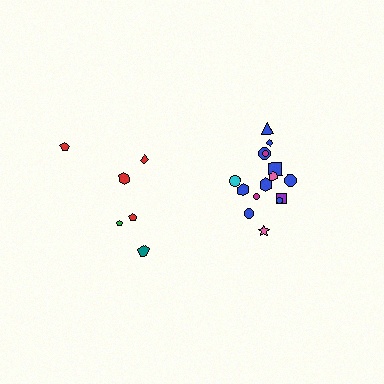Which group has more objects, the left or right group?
The right group.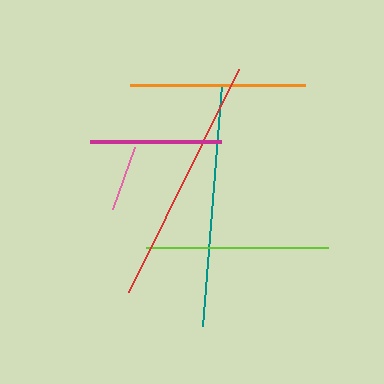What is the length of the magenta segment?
The magenta segment is approximately 130 pixels long.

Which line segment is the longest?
The red line is the longest at approximately 248 pixels.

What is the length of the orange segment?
The orange segment is approximately 175 pixels long.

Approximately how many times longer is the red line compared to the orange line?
The red line is approximately 1.4 times the length of the orange line.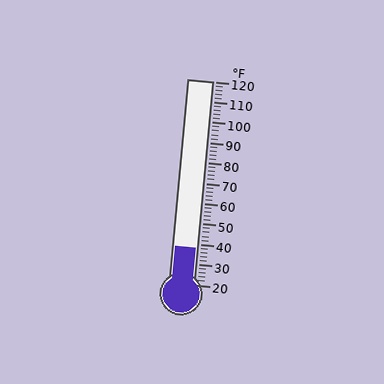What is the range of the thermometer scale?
The thermometer scale ranges from 20°F to 120°F.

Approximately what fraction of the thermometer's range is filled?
The thermometer is filled to approximately 20% of its range.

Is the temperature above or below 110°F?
The temperature is below 110°F.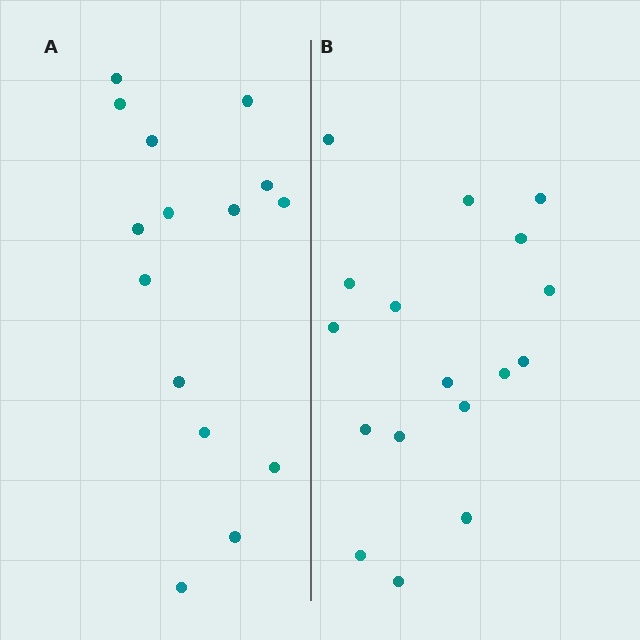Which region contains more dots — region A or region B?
Region B (the right region) has more dots.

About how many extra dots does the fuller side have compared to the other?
Region B has just a few more — roughly 2 or 3 more dots than region A.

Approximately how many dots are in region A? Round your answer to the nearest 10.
About 20 dots. (The exact count is 15, which rounds to 20.)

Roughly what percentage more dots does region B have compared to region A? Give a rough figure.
About 15% more.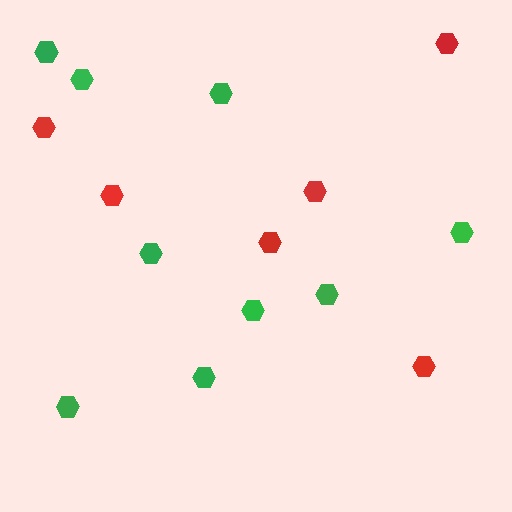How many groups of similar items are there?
There are 2 groups: one group of green hexagons (9) and one group of red hexagons (6).